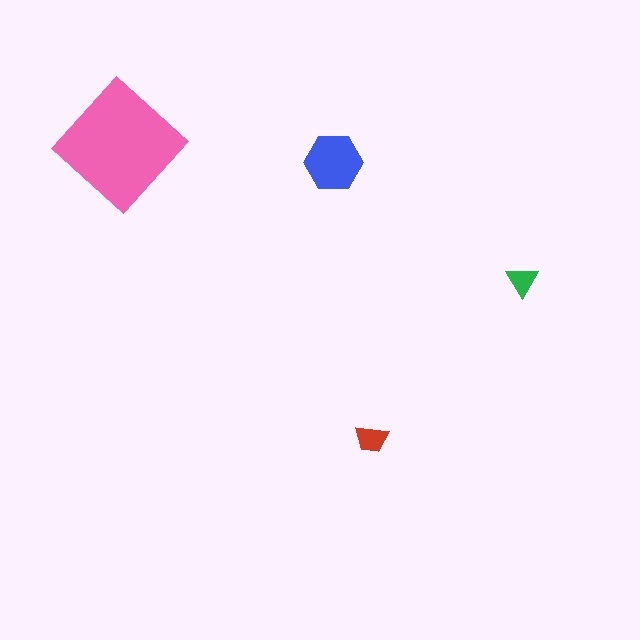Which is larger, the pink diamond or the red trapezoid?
The pink diamond.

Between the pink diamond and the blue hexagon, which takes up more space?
The pink diamond.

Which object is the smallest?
The green triangle.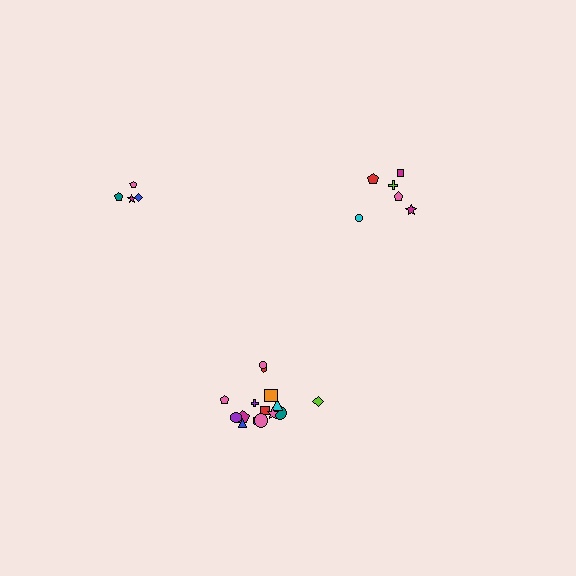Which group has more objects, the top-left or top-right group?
The top-right group.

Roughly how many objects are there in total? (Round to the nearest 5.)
Roughly 25 objects in total.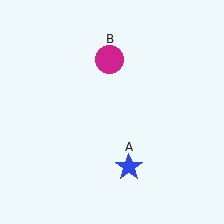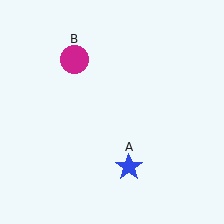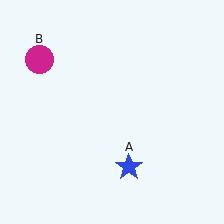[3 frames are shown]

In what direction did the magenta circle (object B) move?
The magenta circle (object B) moved left.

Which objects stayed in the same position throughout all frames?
Blue star (object A) remained stationary.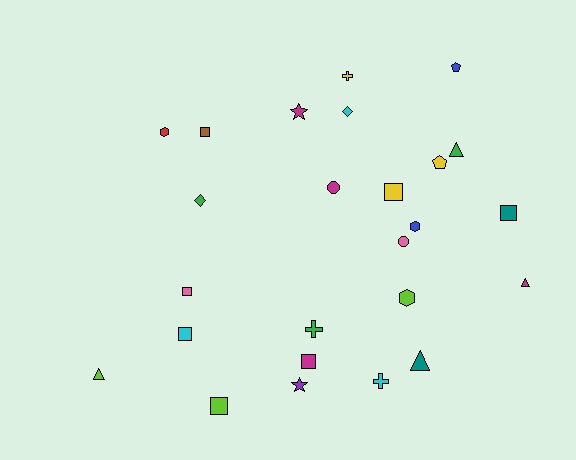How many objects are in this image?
There are 25 objects.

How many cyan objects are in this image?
There are 3 cyan objects.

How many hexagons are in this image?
There are 3 hexagons.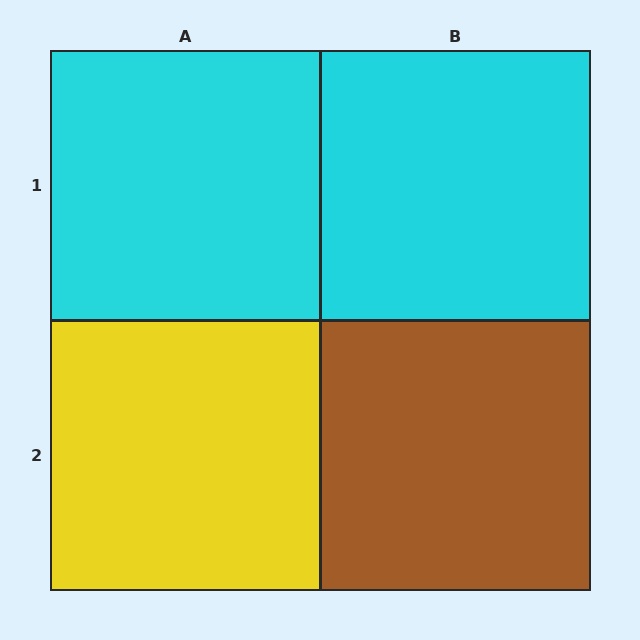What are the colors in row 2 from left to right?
Yellow, brown.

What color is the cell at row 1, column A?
Cyan.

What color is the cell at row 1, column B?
Cyan.